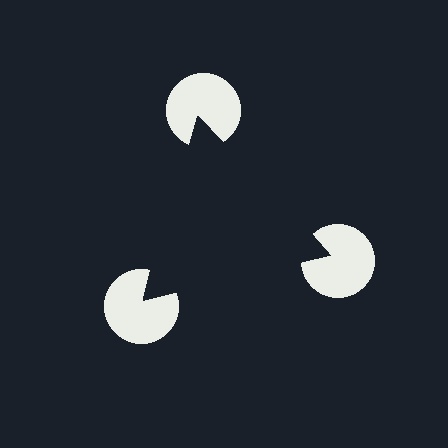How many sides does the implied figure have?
3 sides.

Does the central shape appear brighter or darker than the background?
It typically appears slightly darker than the background, even though no actual brightness change is drawn.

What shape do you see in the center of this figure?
An illusory triangle — its edges are inferred from the aligned wedge cuts in the pac-man discs, not physically drawn.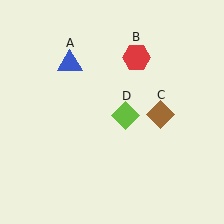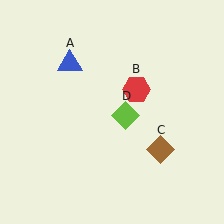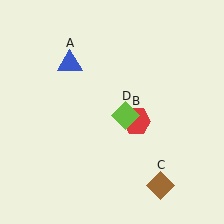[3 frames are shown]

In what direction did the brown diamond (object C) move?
The brown diamond (object C) moved down.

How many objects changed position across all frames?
2 objects changed position: red hexagon (object B), brown diamond (object C).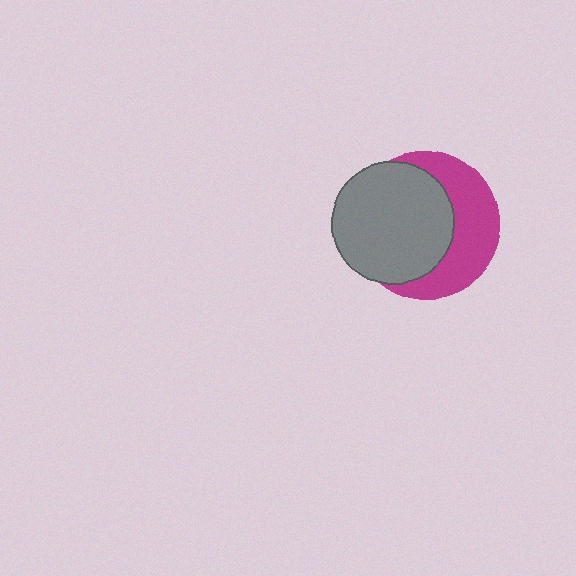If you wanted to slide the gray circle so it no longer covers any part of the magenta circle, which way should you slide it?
Slide it left — that is the most direct way to separate the two shapes.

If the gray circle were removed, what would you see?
You would see the complete magenta circle.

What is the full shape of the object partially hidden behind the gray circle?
The partially hidden object is a magenta circle.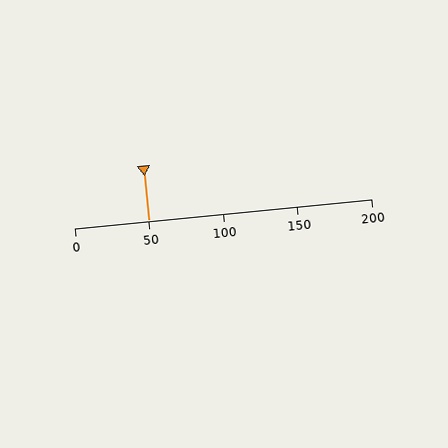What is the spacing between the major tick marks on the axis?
The major ticks are spaced 50 apart.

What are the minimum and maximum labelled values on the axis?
The axis runs from 0 to 200.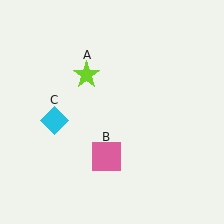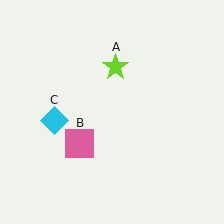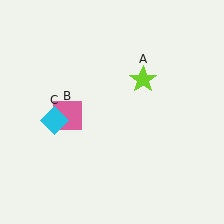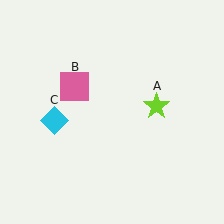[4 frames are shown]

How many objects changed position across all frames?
2 objects changed position: lime star (object A), pink square (object B).